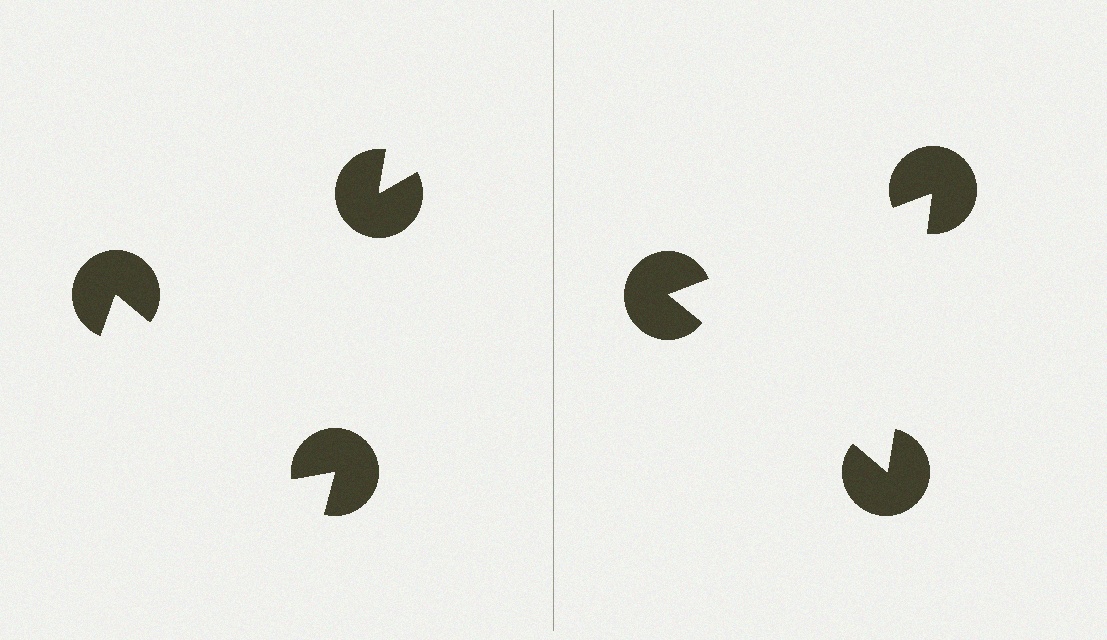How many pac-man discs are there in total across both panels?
6 — 3 on each side.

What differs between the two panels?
The pac-man discs are positioned identically on both sides; only the wedge orientations differ. On the right they align to a triangle; on the left they are misaligned.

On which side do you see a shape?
An illusory triangle appears on the right side. On the left side the wedge cuts are rotated, so no coherent shape forms.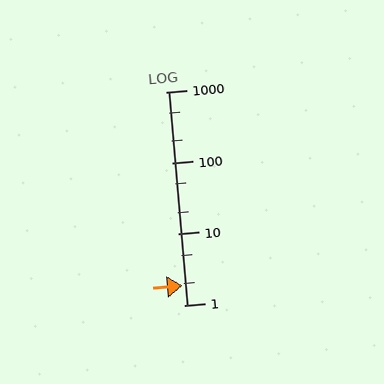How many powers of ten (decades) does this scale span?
The scale spans 3 decades, from 1 to 1000.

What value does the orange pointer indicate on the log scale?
The pointer indicates approximately 1.9.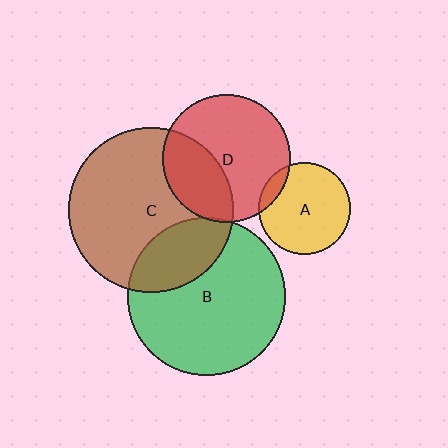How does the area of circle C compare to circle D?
Approximately 1.7 times.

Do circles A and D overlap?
Yes.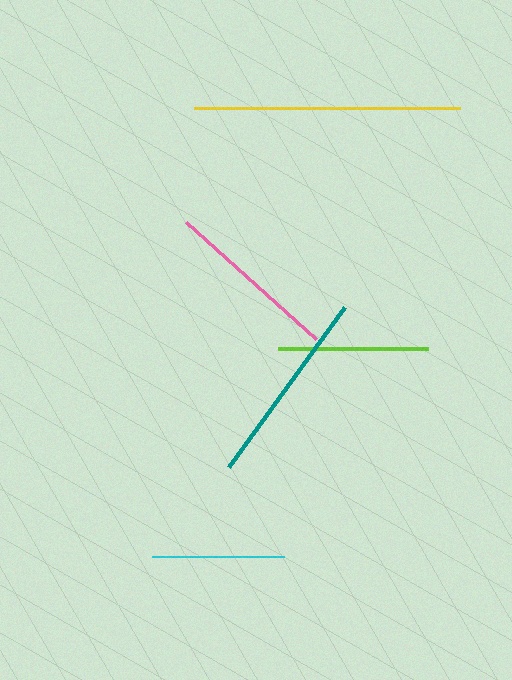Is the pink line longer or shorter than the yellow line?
The yellow line is longer than the pink line.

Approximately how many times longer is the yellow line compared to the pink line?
The yellow line is approximately 1.5 times the length of the pink line.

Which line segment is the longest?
The yellow line is the longest at approximately 265 pixels.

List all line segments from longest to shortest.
From longest to shortest: yellow, teal, pink, lime, cyan.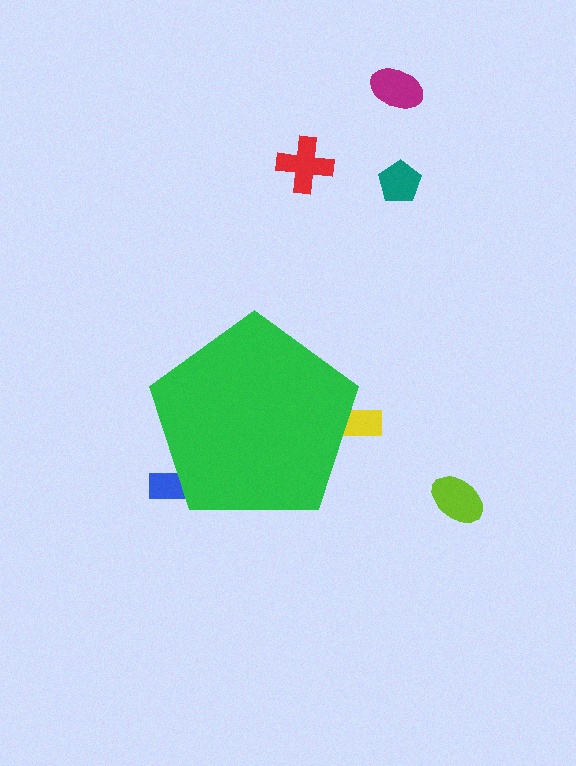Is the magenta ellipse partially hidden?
No, the magenta ellipse is fully visible.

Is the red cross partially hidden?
No, the red cross is fully visible.